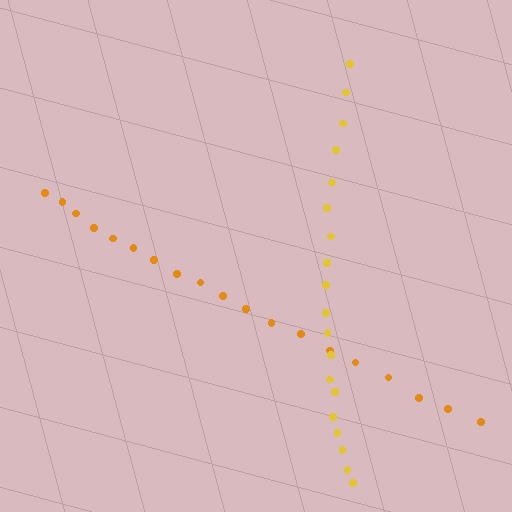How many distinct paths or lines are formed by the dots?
There are 2 distinct paths.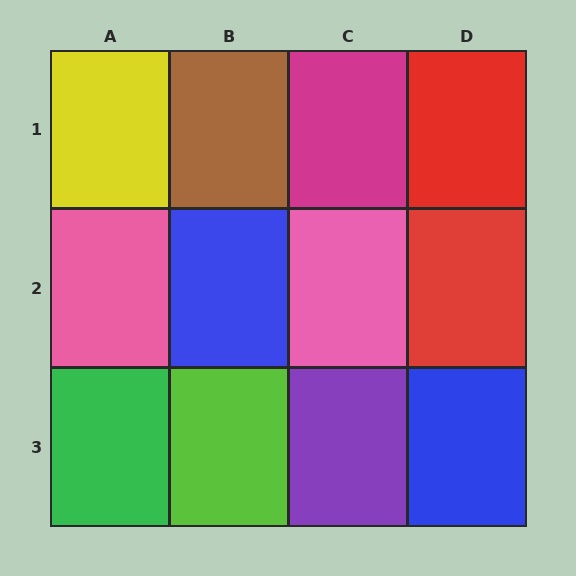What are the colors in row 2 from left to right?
Pink, blue, pink, red.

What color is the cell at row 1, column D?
Red.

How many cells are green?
1 cell is green.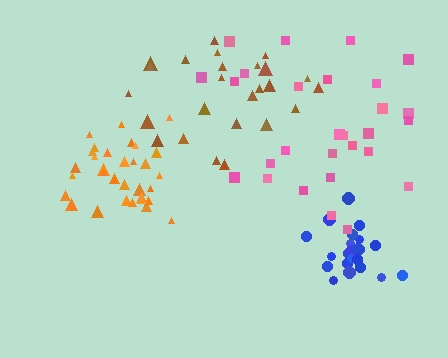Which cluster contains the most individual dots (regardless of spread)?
Orange (32).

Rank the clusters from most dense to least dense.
blue, orange, brown, pink.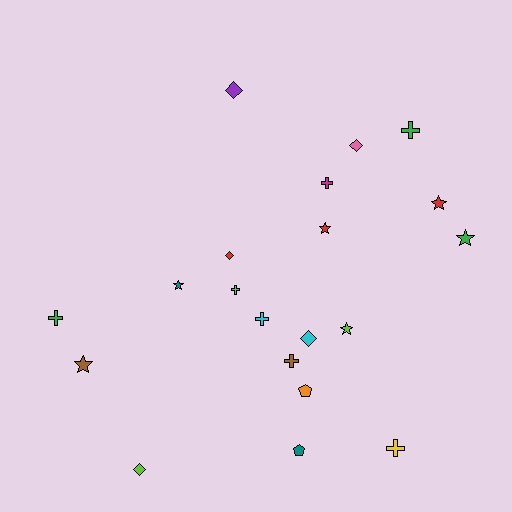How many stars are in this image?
There are 6 stars.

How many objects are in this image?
There are 20 objects.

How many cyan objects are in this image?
There are 2 cyan objects.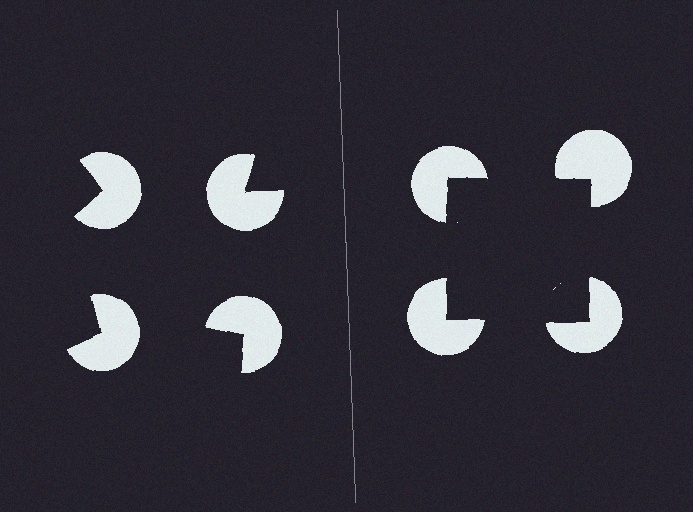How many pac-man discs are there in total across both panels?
8 — 4 on each side.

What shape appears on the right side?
An illusory square.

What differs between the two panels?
The pac-man discs are positioned identically on both sides; only the wedge orientations differ. On the right they align to a square; on the left they are misaligned.